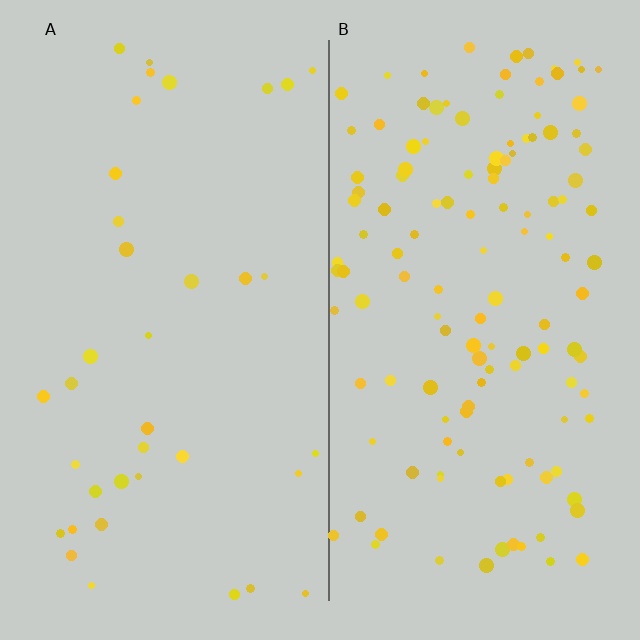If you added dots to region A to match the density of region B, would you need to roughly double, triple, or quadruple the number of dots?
Approximately quadruple.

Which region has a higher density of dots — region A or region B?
B (the right).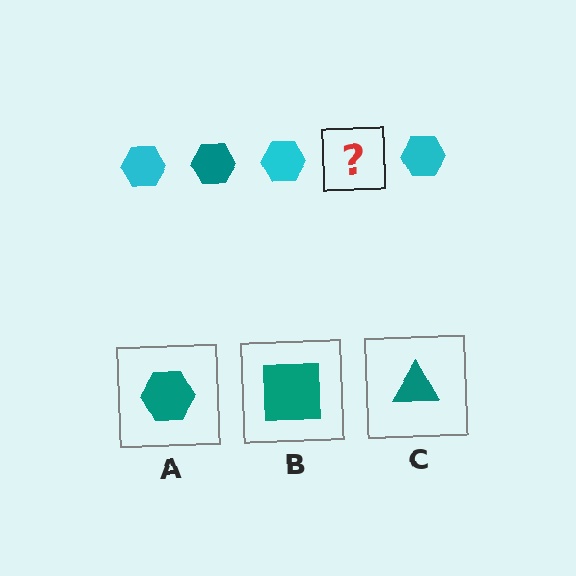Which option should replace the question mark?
Option A.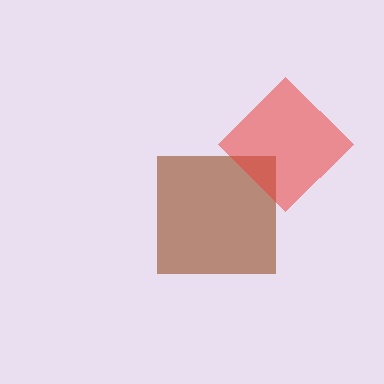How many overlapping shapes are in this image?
There are 2 overlapping shapes in the image.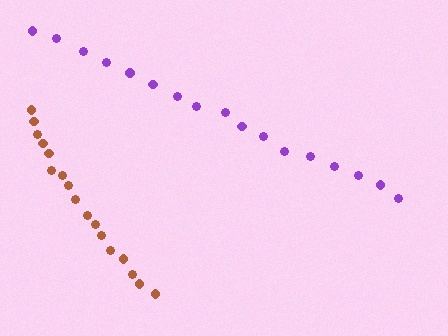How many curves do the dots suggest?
There are 2 distinct paths.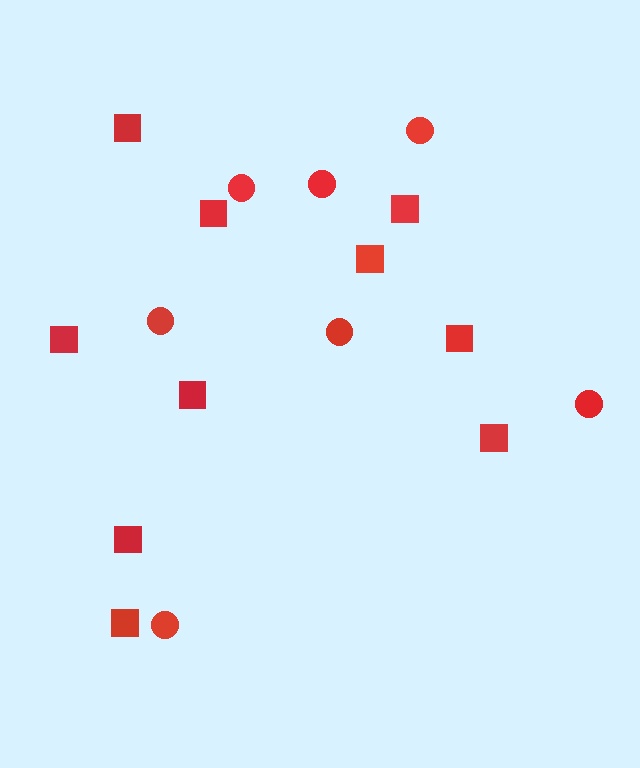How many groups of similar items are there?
There are 2 groups: one group of circles (7) and one group of squares (10).